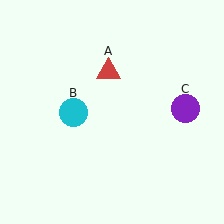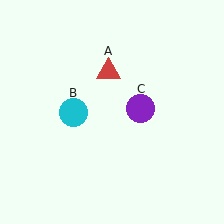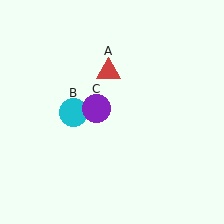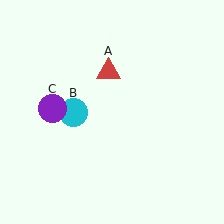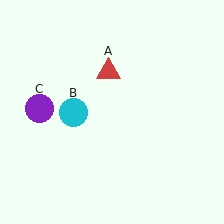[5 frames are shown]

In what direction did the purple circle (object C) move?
The purple circle (object C) moved left.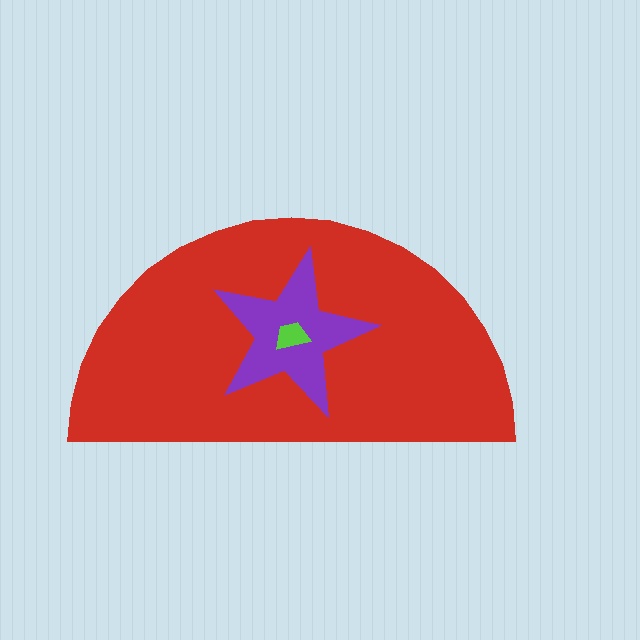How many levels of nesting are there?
3.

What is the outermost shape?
The red semicircle.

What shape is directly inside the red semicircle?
The purple star.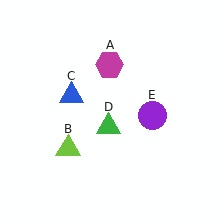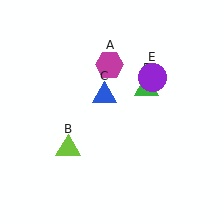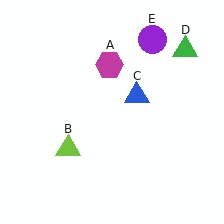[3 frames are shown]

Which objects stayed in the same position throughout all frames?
Magenta hexagon (object A) and lime triangle (object B) remained stationary.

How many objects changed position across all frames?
3 objects changed position: blue triangle (object C), green triangle (object D), purple circle (object E).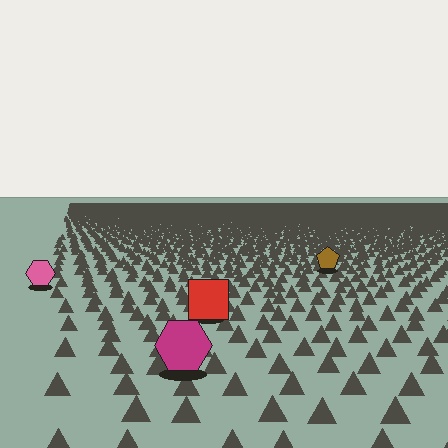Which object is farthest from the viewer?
The brown pentagon is farthest from the viewer. It appears smaller and the ground texture around it is denser.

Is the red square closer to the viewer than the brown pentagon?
Yes. The red square is closer — you can tell from the texture gradient: the ground texture is coarser near it.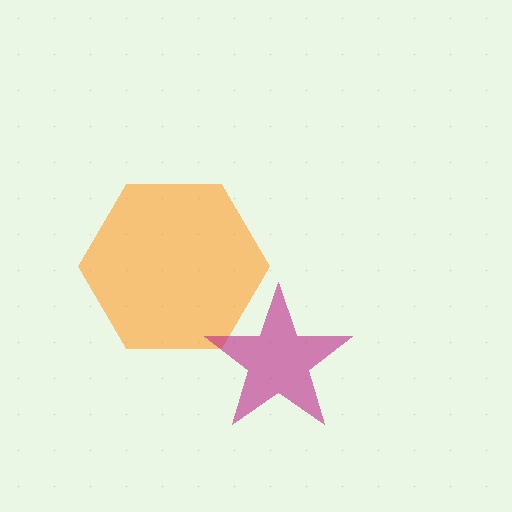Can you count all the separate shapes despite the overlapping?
Yes, there are 2 separate shapes.